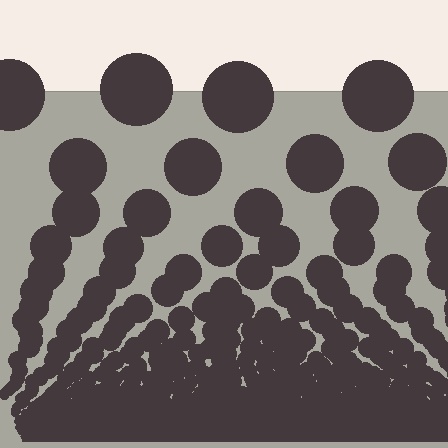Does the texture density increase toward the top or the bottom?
Density increases toward the bottom.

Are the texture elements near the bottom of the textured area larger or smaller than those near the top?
Smaller. The gradient is inverted — elements near the bottom are smaller and denser.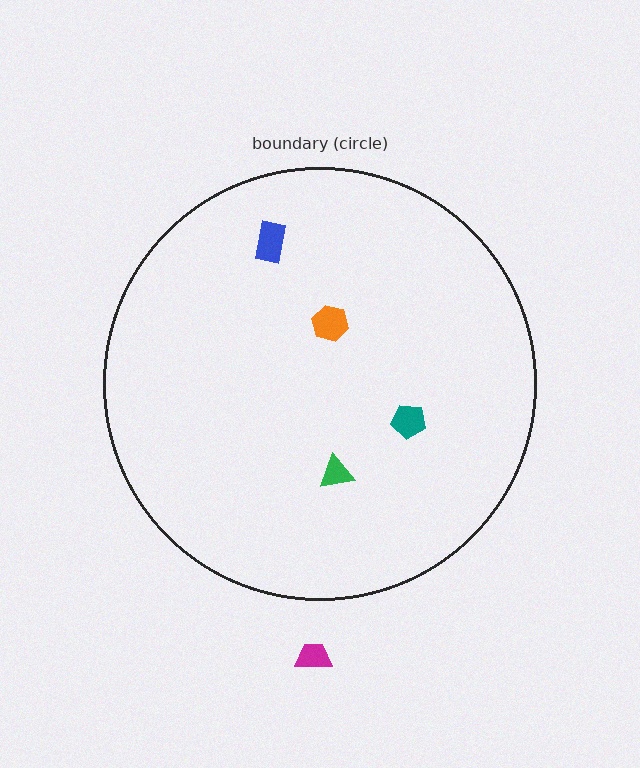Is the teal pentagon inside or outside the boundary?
Inside.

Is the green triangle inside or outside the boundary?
Inside.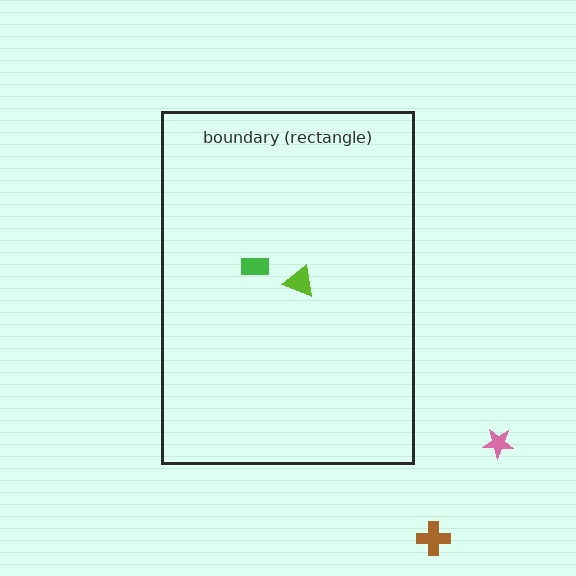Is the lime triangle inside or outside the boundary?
Inside.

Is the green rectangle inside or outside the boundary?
Inside.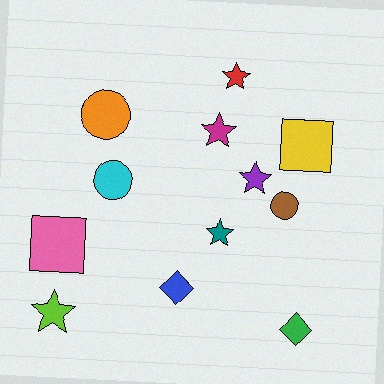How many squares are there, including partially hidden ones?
There are 2 squares.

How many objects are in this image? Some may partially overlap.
There are 12 objects.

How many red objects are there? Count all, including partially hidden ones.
There is 1 red object.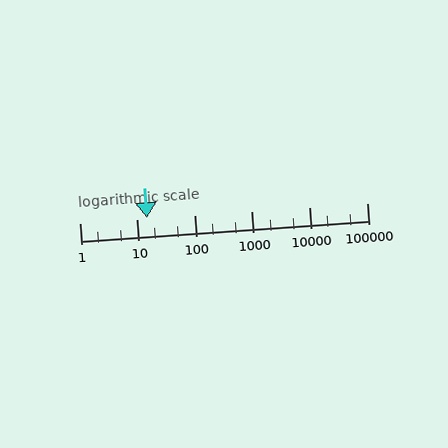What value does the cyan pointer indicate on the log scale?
The pointer indicates approximately 15.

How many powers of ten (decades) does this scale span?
The scale spans 5 decades, from 1 to 100000.